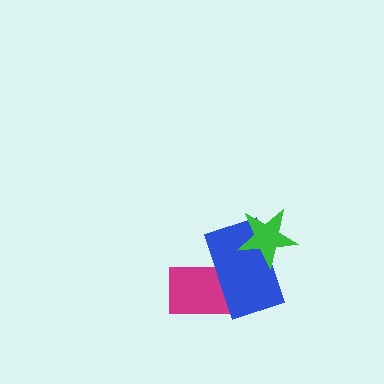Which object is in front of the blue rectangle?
The green star is in front of the blue rectangle.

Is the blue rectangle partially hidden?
Yes, it is partially covered by another shape.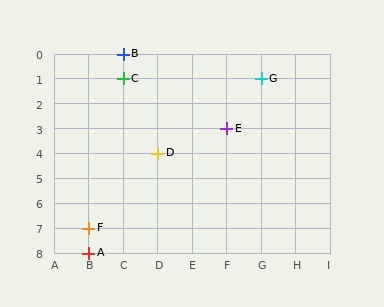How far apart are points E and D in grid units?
Points E and D are 2 columns and 1 row apart (about 2.2 grid units diagonally).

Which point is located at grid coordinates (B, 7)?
Point F is at (B, 7).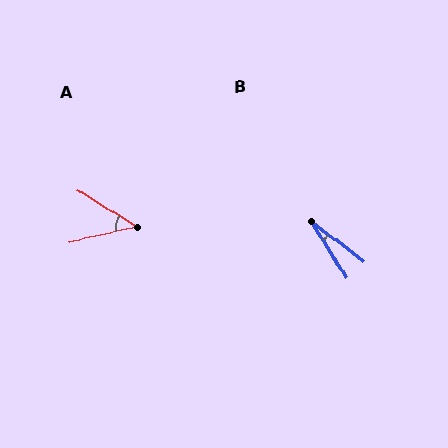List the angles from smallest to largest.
B (21°), A (45°).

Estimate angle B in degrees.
Approximately 21 degrees.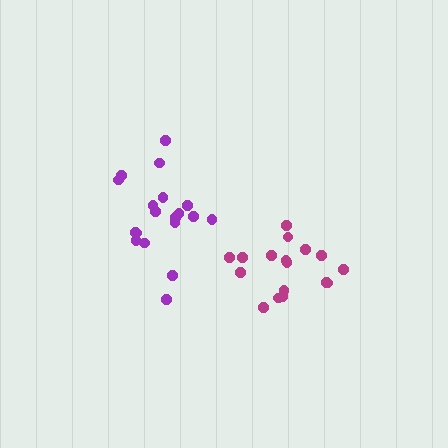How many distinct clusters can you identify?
There are 2 distinct clusters.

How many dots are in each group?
Group 1: 17 dots, Group 2: 19 dots (36 total).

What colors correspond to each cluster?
The clusters are colored: magenta, purple.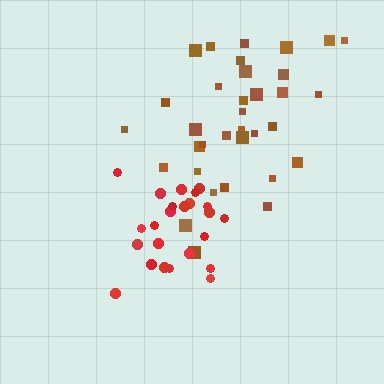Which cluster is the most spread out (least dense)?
Brown.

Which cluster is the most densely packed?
Red.